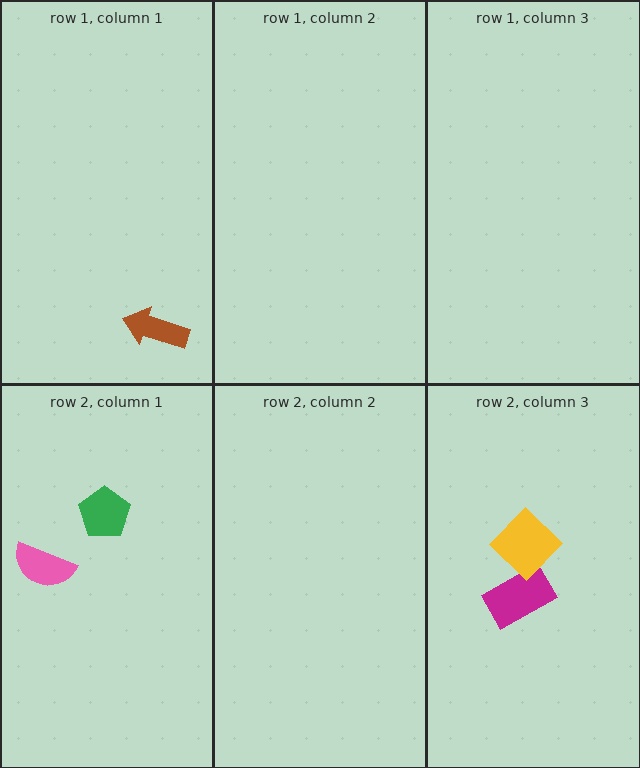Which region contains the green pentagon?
The row 2, column 1 region.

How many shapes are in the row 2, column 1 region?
2.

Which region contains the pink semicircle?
The row 2, column 1 region.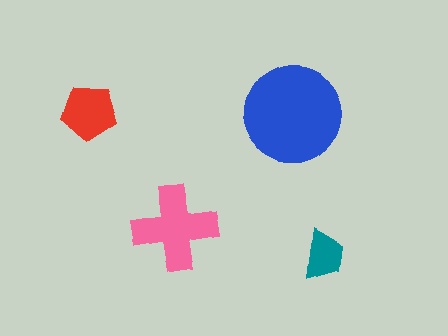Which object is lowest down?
The teal trapezoid is bottommost.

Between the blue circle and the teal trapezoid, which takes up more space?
The blue circle.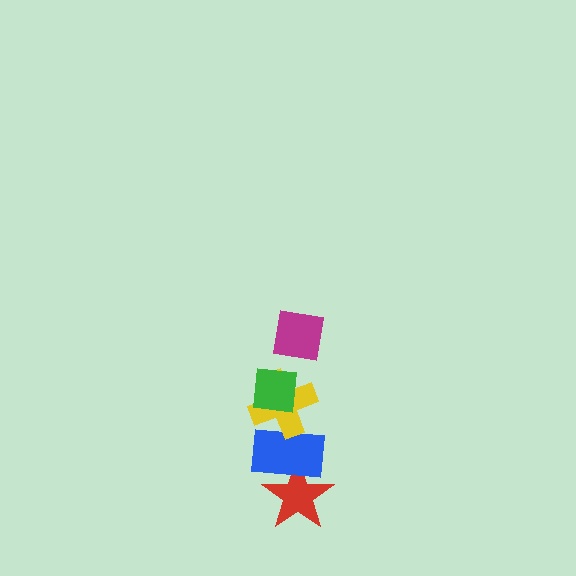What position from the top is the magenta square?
The magenta square is 1st from the top.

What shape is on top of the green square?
The magenta square is on top of the green square.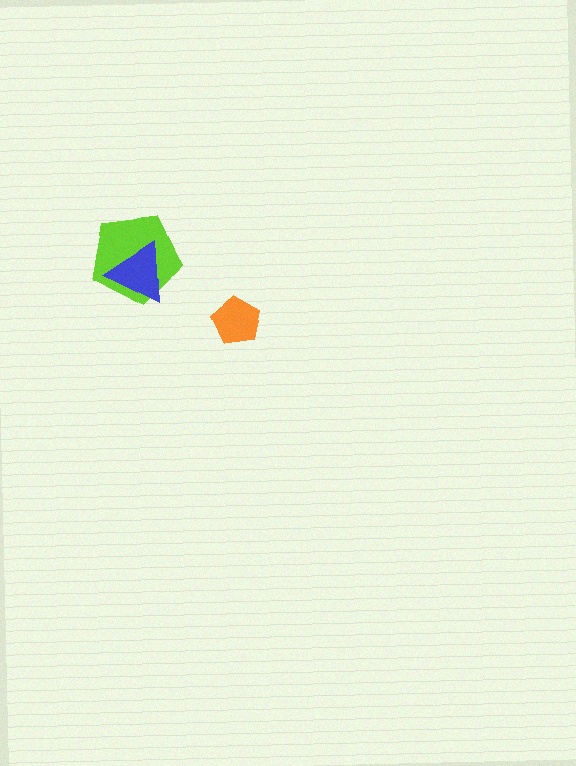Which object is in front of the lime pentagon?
The blue triangle is in front of the lime pentagon.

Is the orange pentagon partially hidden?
No, no other shape covers it.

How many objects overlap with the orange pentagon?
0 objects overlap with the orange pentagon.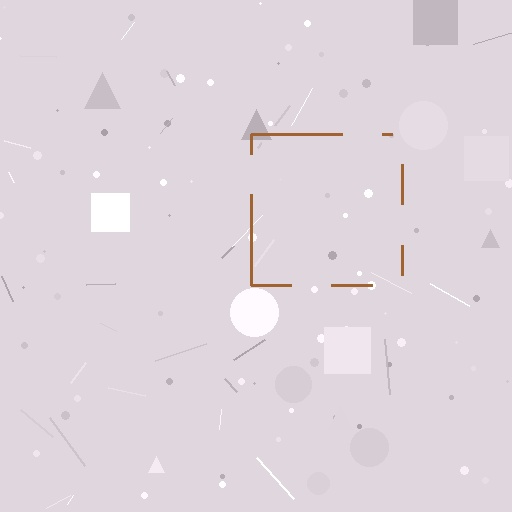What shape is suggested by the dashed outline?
The dashed outline suggests a square.